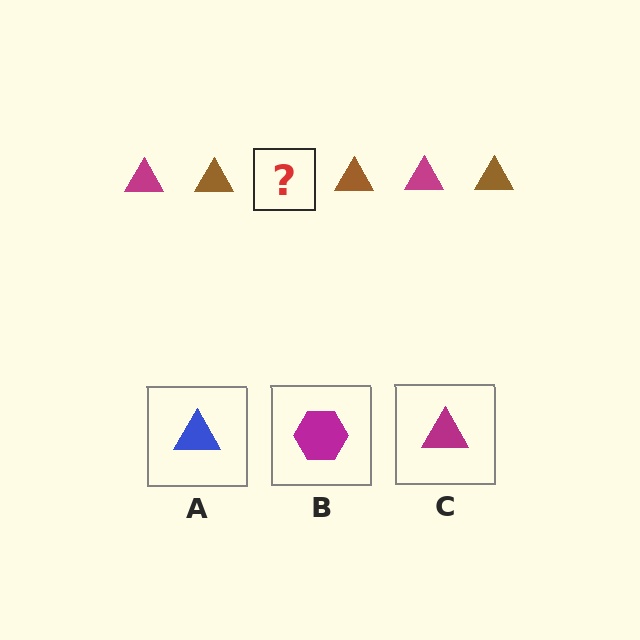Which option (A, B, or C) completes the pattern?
C.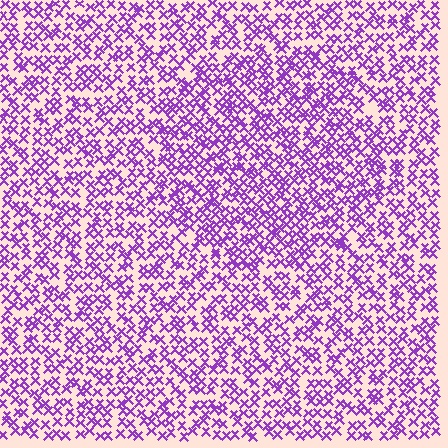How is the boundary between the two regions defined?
The boundary is defined by a change in element density (approximately 1.4x ratio). All elements are the same color, size, and shape.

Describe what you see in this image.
The image contains small purple elements arranged at two different densities. A circle-shaped region is visible where the elements are more densely packed than the surrounding area.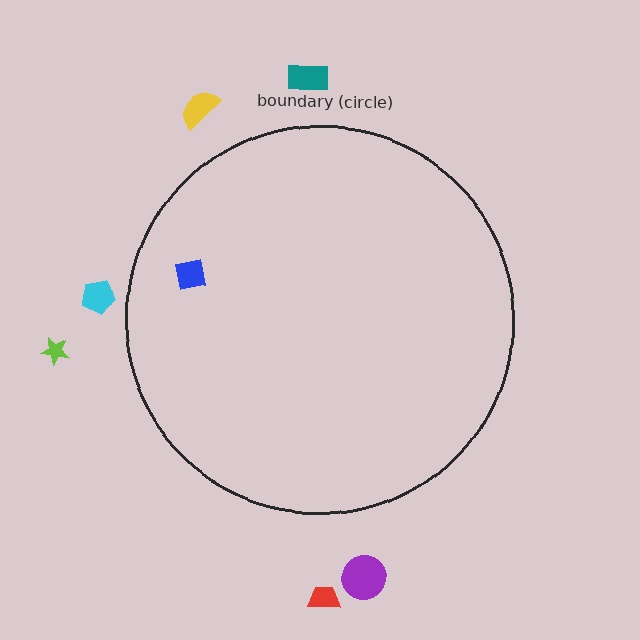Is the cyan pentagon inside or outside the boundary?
Outside.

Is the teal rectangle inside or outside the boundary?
Outside.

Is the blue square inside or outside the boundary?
Inside.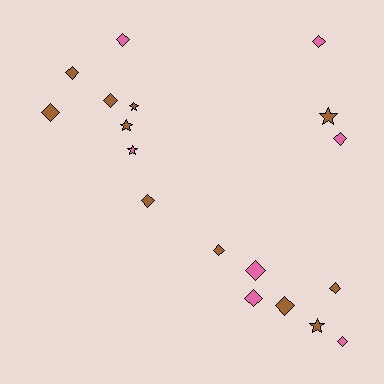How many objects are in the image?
There are 18 objects.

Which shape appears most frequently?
Diamond, with 13 objects.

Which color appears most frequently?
Brown, with 11 objects.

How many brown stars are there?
There are 4 brown stars.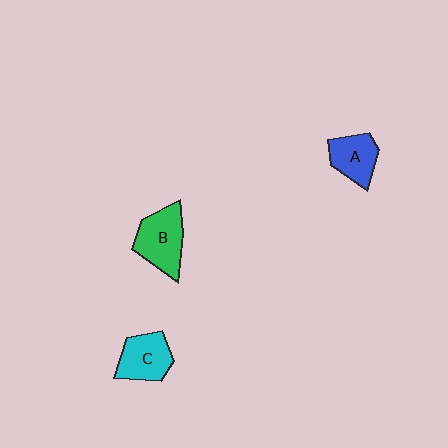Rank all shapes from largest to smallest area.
From largest to smallest: B (green), C (cyan), A (blue).